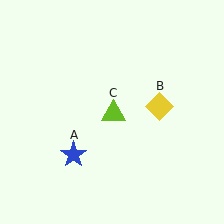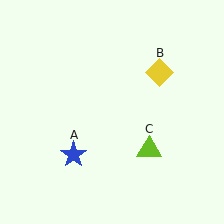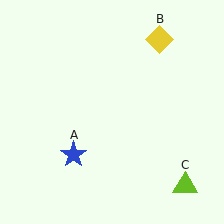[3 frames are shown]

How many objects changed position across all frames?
2 objects changed position: yellow diamond (object B), lime triangle (object C).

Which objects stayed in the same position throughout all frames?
Blue star (object A) remained stationary.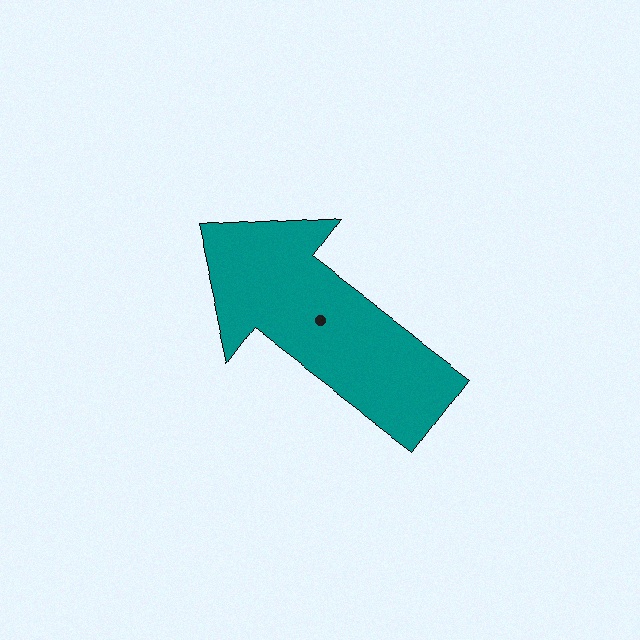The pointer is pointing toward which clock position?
Roughly 10 o'clock.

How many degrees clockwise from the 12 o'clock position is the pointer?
Approximately 307 degrees.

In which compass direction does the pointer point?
Northwest.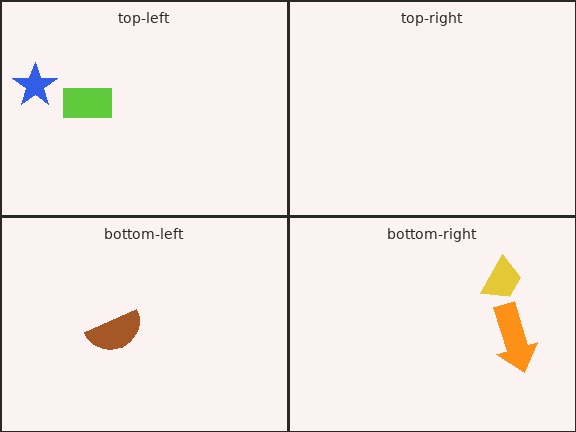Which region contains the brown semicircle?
The bottom-left region.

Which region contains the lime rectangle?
The top-left region.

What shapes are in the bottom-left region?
The brown semicircle.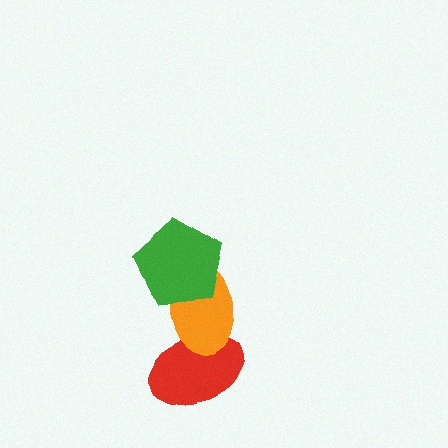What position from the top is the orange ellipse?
The orange ellipse is 2nd from the top.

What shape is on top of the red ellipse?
The orange ellipse is on top of the red ellipse.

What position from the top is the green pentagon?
The green pentagon is 1st from the top.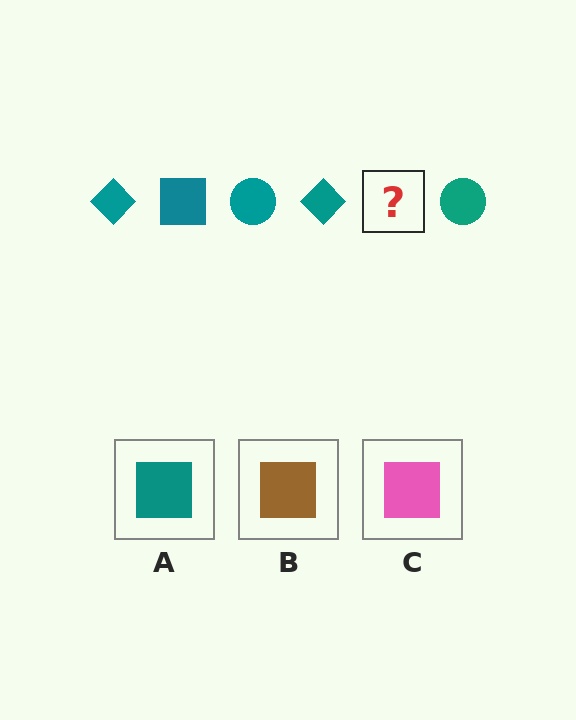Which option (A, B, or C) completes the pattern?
A.